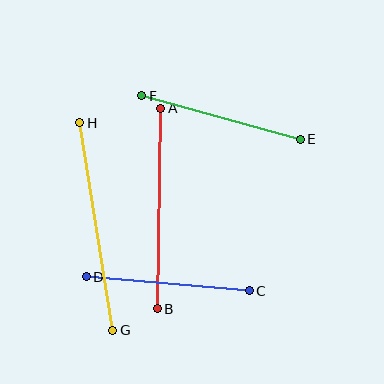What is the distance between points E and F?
The distance is approximately 164 pixels.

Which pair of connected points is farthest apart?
Points G and H are farthest apart.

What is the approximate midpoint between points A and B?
The midpoint is at approximately (159, 208) pixels.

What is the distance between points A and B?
The distance is approximately 201 pixels.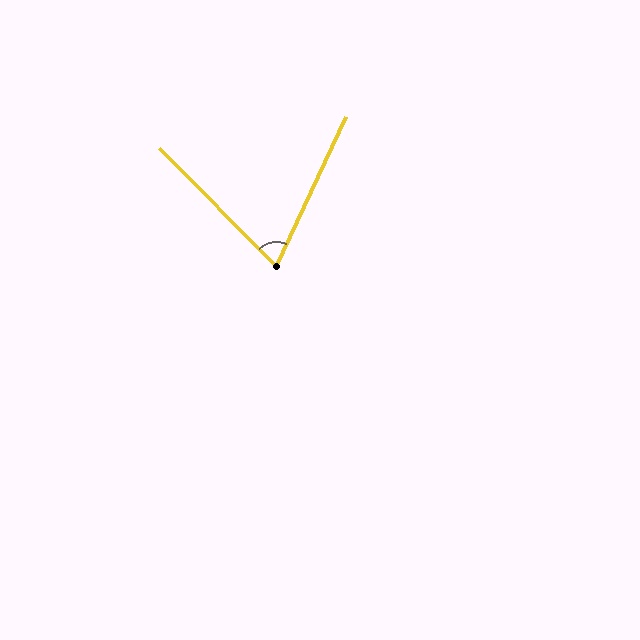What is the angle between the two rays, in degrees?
Approximately 70 degrees.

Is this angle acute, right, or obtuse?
It is acute.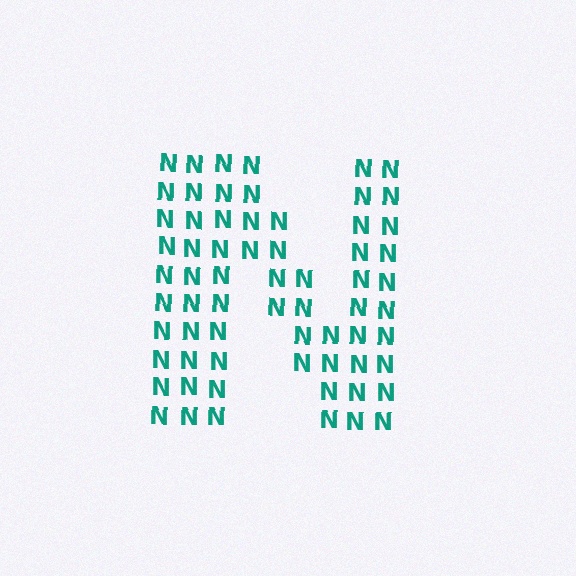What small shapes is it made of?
It is made of small letter N's.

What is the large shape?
The large shape is the letter N.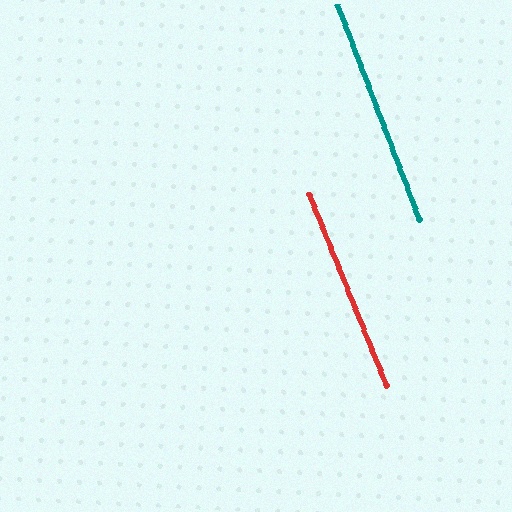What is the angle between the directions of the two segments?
Approximately 1 degree.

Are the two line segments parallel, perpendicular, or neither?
Parallel — their directions differ by only 1.0°.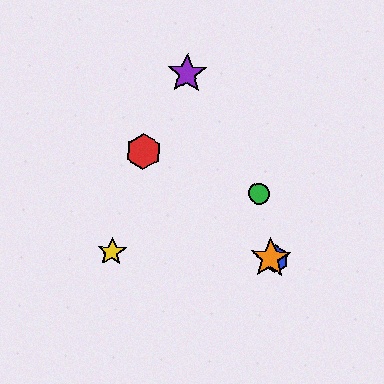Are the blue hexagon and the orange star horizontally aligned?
Yes, both are at y≈258.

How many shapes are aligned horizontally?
3 shapes (the blue hexagon, the yellow star, the orange star) are aligned horizontally.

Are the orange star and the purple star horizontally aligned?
No, the orange star is at y≈258 and the purple star is at y≈74.